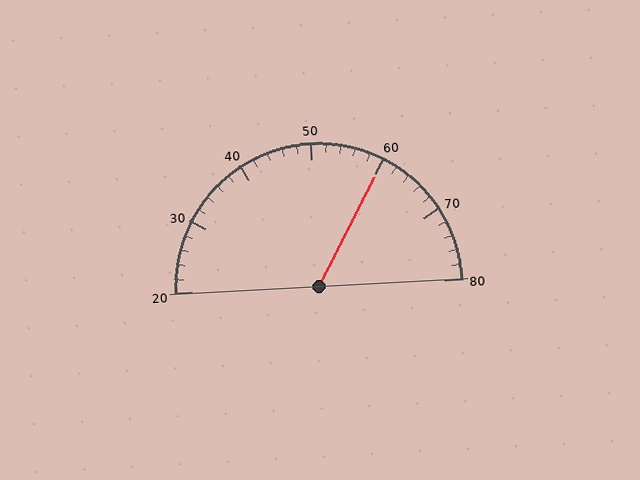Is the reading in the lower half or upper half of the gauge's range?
The reading is in the upper half of the range (20 to 80).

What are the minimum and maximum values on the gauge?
The gauge ranges from 20 to 80.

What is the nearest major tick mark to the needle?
The nearest major tick mark is 60.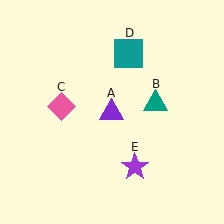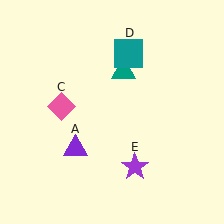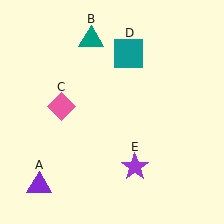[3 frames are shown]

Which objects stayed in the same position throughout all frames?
Pink diamond (object C) and teal square (object D) and purple star (object E) remained stationary.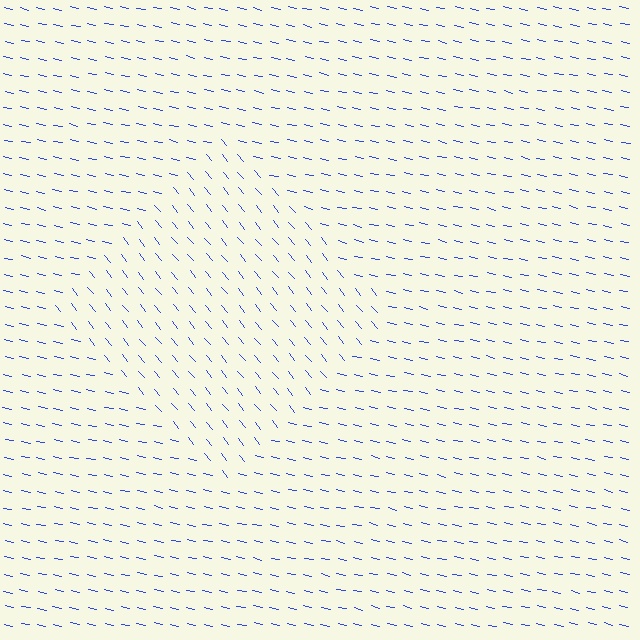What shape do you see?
I see a diamond.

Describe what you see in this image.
The image is filled with small blue line segments. A diamond region in the image has lines oriented differently from the surrounding lines, creating a visible texture boundary.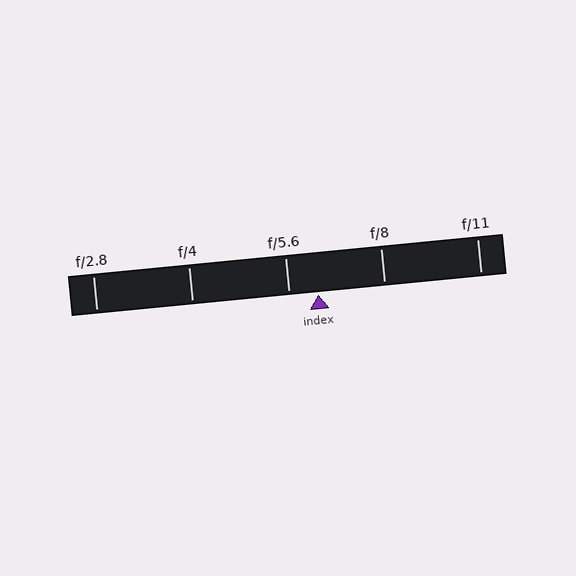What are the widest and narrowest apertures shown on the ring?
The widest aperture shown is f/2.8 and the narrowest is f/11.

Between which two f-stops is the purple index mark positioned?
The index mark is between f/5.6 and f/8.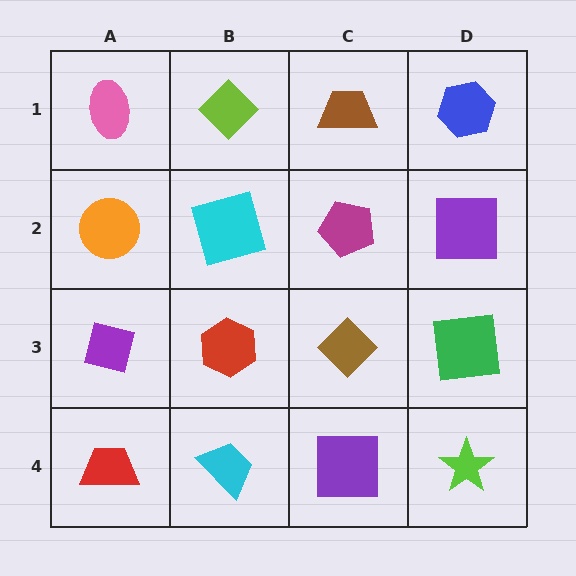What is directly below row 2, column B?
A red hexagon.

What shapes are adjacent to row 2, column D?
A blue hexagon (row 1, column D), a green square (row 3, column D), a magenta pentagon (row 2, column C).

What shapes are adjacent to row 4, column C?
A brown diamond (row 3, column C), a cyan trapezoid (row 4, column B), a lime star (row 4, column D).